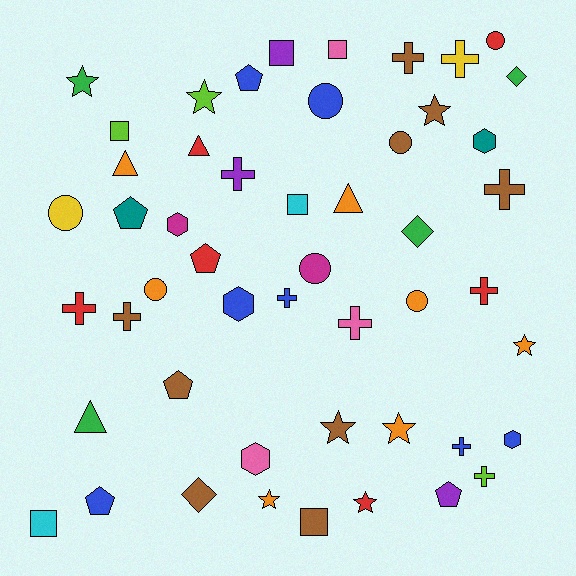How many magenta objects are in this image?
There are 2 magenta objects.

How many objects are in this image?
There are 50 objects.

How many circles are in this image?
There are 7 circles.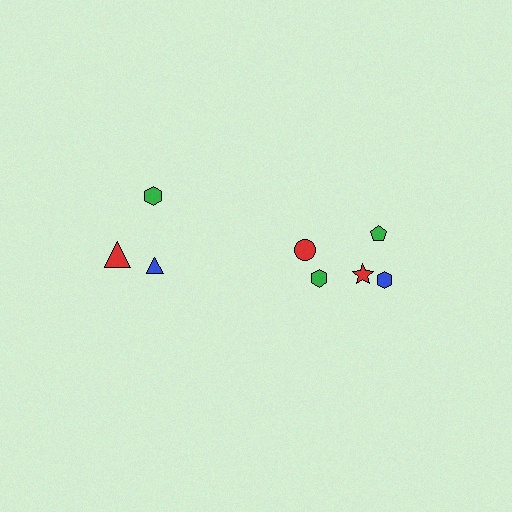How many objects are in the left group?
There are 3 objects.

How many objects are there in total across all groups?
There are 8 objects.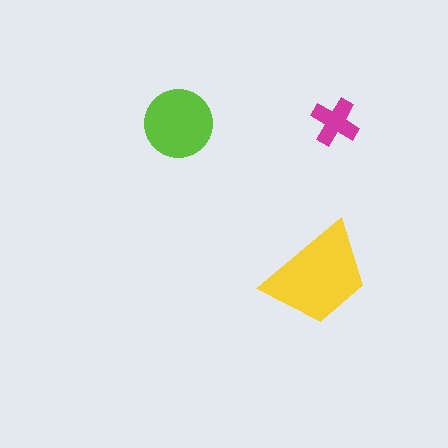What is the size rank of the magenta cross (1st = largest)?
3rd.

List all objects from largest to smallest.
The yellow trapezoid, the lime circle, the magenta cross.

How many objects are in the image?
There are 3 objects in the image.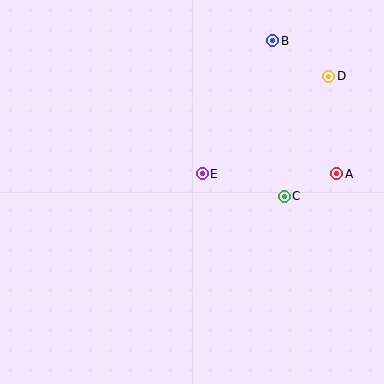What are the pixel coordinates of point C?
Point C is at (284, 196).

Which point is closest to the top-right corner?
Point D is closest to the top-right corner.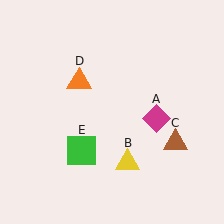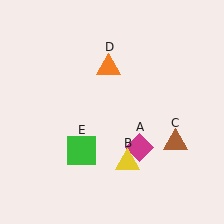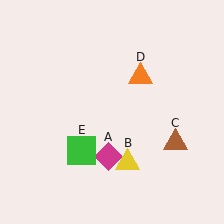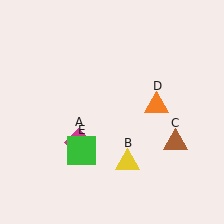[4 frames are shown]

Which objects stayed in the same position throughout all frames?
Yellow triangle (object B) and brown triangle (object C) and green square (object E) remained stationary.